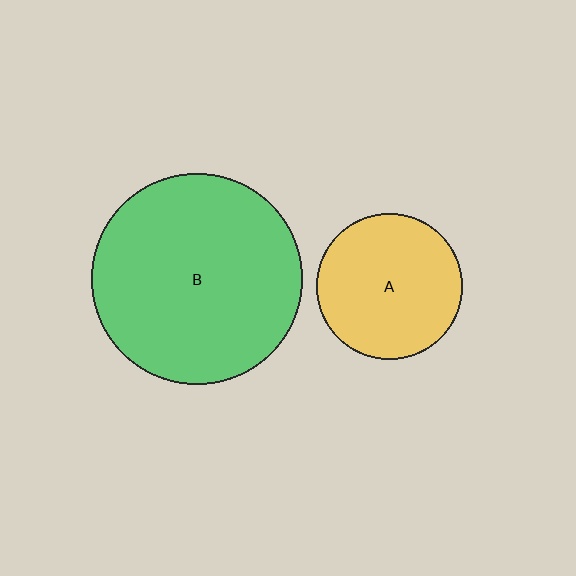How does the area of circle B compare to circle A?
Approximately 2.1 times.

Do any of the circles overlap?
No, none of the circles overlap.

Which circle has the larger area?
Circle B (green).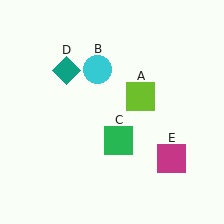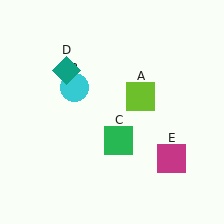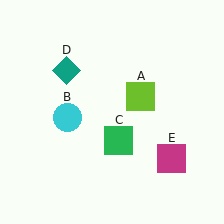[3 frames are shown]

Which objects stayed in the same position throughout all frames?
Lime square (object A) and green square (object C) and teal diamond (object D) and magenta square (object E) remained stationary.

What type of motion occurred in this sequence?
The cyan circle (object B) rotated counterclockwise around the center of the scene.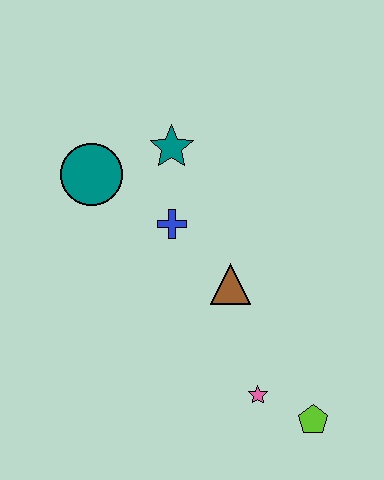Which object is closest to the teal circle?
The teal star is closest to the teal circle.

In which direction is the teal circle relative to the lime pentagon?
The teal circle is above the lime pentagon.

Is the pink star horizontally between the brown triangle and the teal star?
No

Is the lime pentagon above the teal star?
No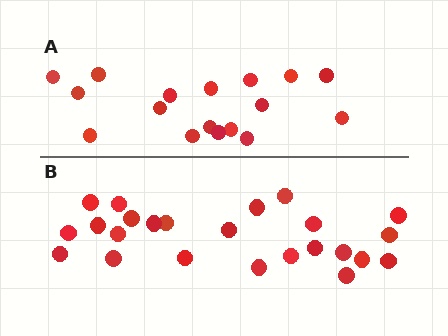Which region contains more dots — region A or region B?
Region B (the bottom region) has more dots.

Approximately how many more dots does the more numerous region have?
Region B has roughly 8 or so more dots than region A.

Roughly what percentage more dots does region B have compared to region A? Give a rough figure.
About 40% more.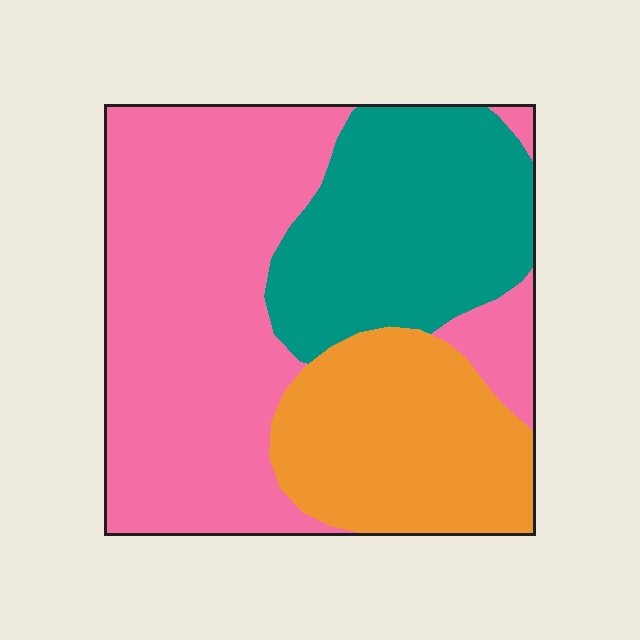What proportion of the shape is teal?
Teal takes up about one quarter (1/4) of the shape.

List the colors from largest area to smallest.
From largest to smallest: pink, teal, orange.